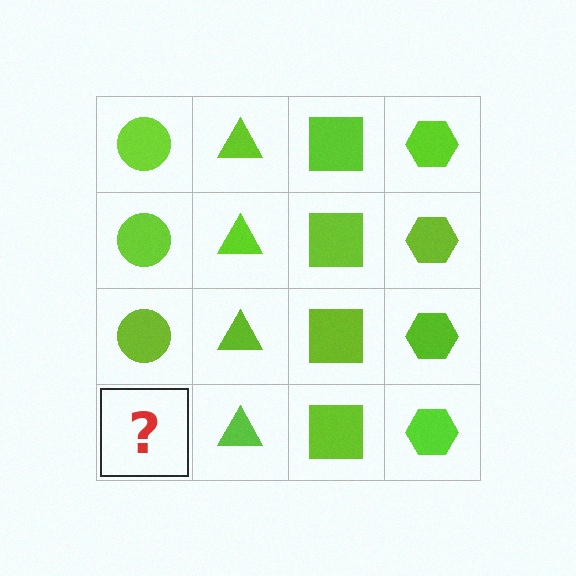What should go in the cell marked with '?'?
The missing cell should contain a lime circle.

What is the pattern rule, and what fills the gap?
The rule is that each column has a consistent shape. The gap should be filled with a lime circle.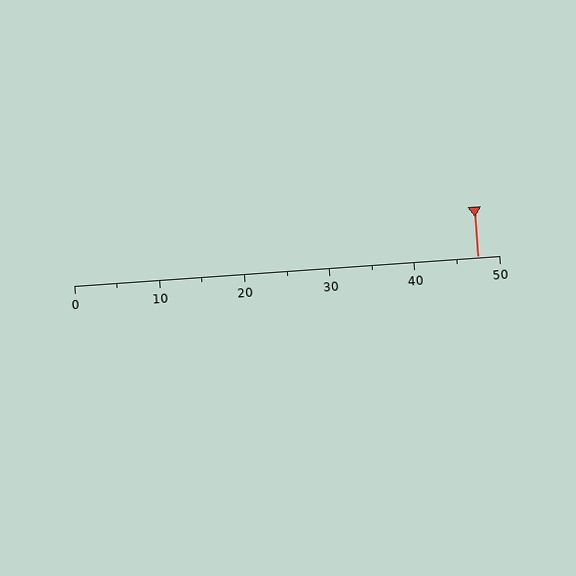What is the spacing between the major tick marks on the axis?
The major ticks are spaced 10 apart.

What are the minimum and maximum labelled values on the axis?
The axis runs from 0 to 50.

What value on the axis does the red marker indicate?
The marker indicates approximately 47.5.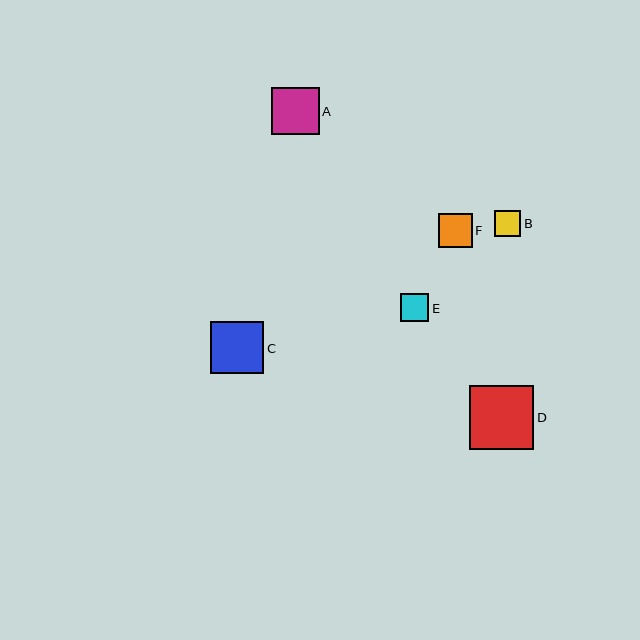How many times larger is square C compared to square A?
Square C is approximately 1.1 times the size of square A.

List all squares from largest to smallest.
From largest to smallest: D, C, A, F, E, B.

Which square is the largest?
Square D is the largest with a size of approximately 64 pixels.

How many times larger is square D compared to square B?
Square D is approximately 2.4 times the size of square B.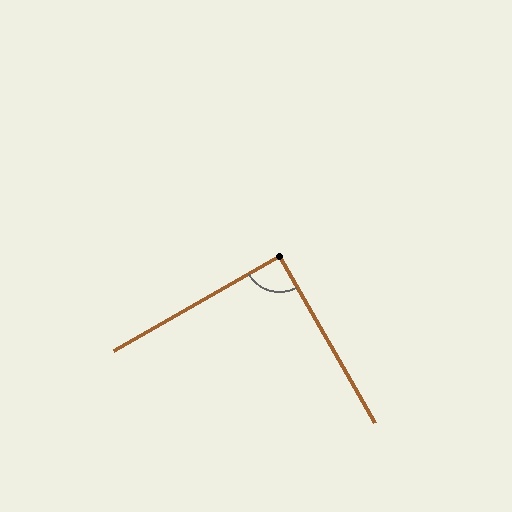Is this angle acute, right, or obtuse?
It is approximately a right angle.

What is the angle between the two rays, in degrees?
Approximately 90 degrees.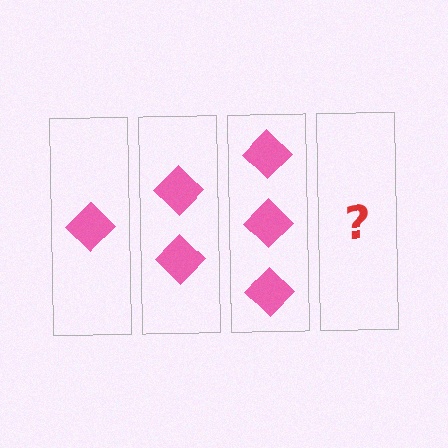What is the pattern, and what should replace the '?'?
The pattern is that each step adds one more diamond. The '?' should be 4 diamonds.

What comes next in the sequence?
The next element should be 4 diamonds.